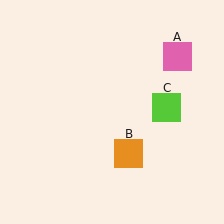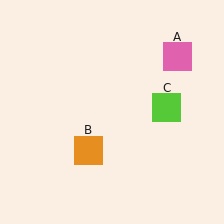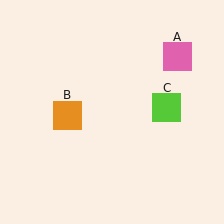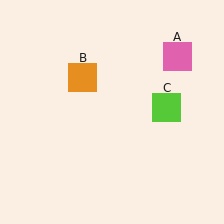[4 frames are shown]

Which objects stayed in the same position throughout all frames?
Pink square (object A) and lime square (object C) remained stationary.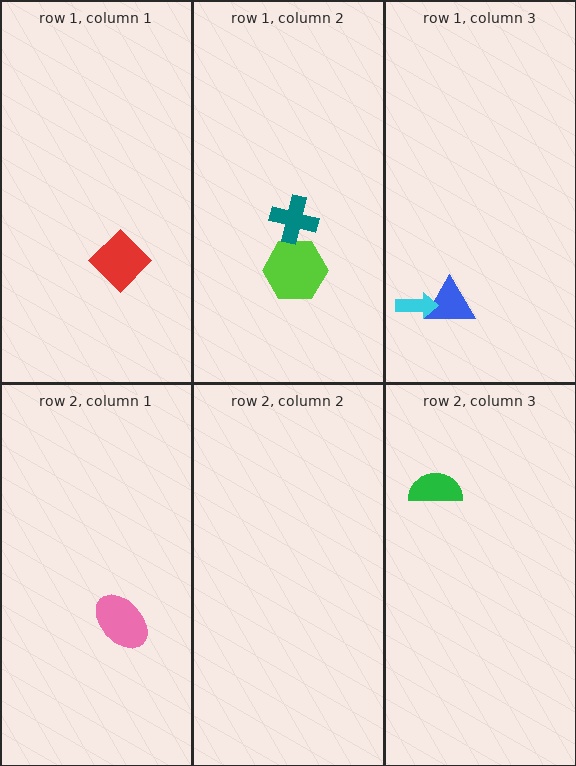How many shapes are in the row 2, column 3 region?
1.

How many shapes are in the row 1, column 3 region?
2.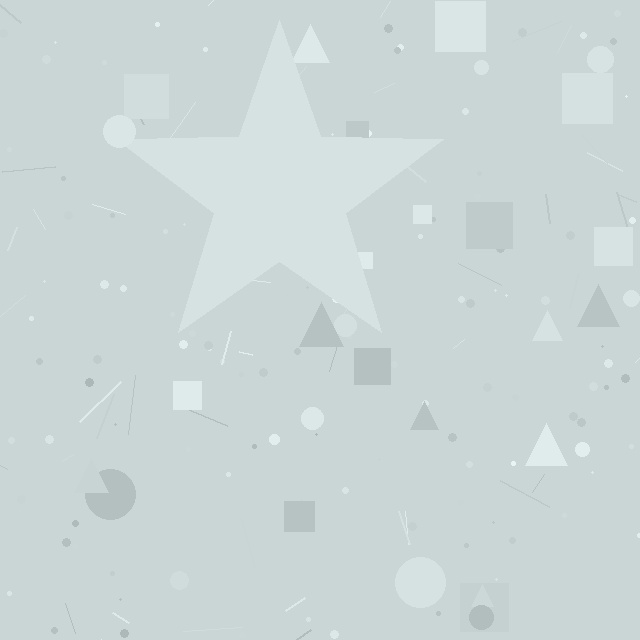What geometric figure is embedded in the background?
A star is embedded in the background.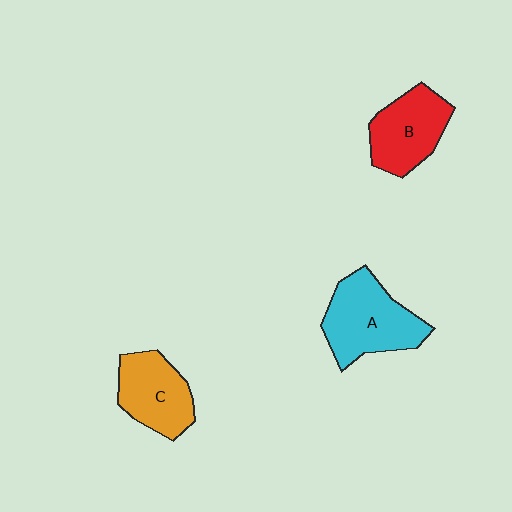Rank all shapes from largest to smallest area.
From largest to smallest: A (cyan), B (red), C (orange).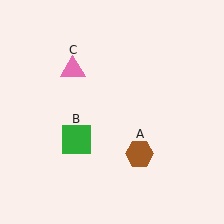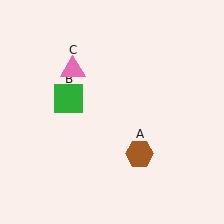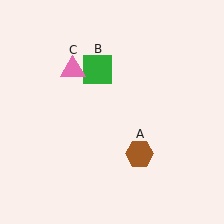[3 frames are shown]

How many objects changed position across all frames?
1 object changed position: green square (object B).